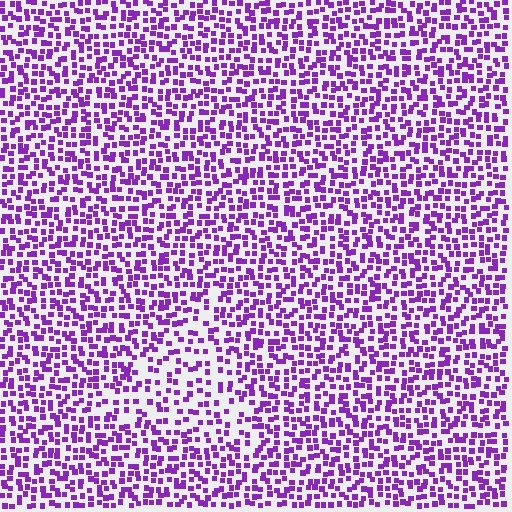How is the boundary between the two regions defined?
The boundary is defined by a change in element density (approximately 1.7x ratio). All elements are the same color, size, and shape.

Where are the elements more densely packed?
The elements are more densely packed outside the triangle boundary.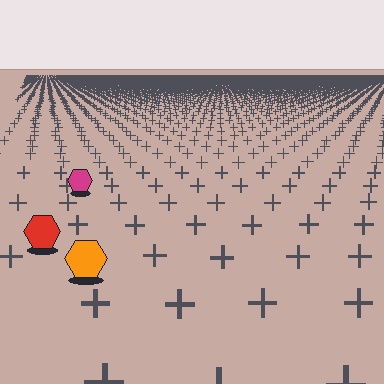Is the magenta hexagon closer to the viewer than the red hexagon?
No. The red hexagon is closer — you can tell from the texture gradient: the ground texture is coarser near it.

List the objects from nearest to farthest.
From nearest to farthest: the orange hexagon, the red hexagon, the magenta hexagon.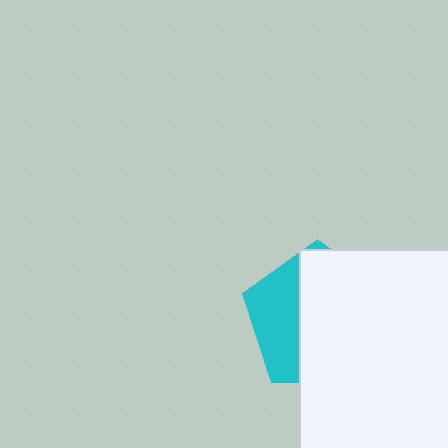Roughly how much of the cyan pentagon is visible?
A small part of it is visible (roughly 34%).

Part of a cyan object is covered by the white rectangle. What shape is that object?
It is a pentagon.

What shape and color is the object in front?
The object in front is a white rectangle.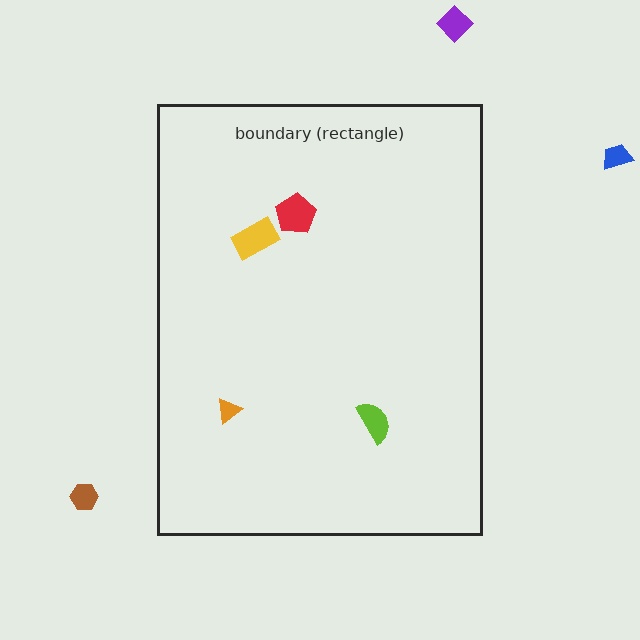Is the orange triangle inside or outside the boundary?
Inside.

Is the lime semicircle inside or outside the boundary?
Inside.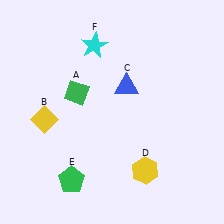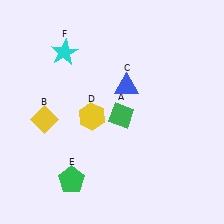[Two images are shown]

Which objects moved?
The objects that moved are: the green diamond (A), the yellow hexagon (D), the cyan star (F).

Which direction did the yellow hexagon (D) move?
The yellow hexagon (D) moved up.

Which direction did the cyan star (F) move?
The cyan star (F) moved left.